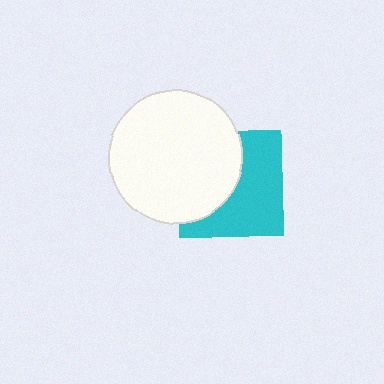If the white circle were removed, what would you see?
You would see the complete cyan square.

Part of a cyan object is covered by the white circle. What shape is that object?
It is a square.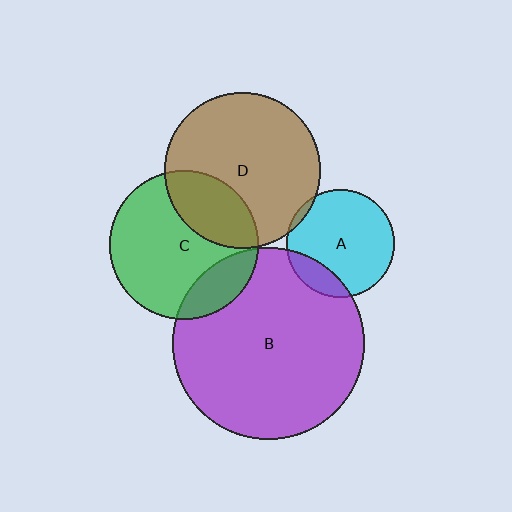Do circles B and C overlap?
Yes.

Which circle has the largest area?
Circle B (purple).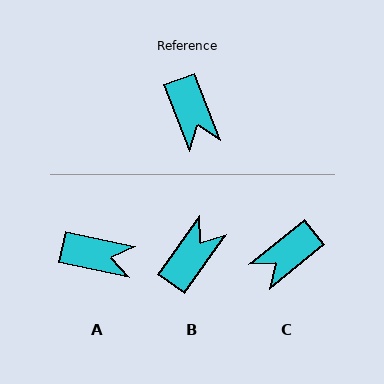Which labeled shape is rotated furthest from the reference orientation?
B, about 123 degrees away.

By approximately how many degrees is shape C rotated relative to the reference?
Approximately 71 degrees clockwise.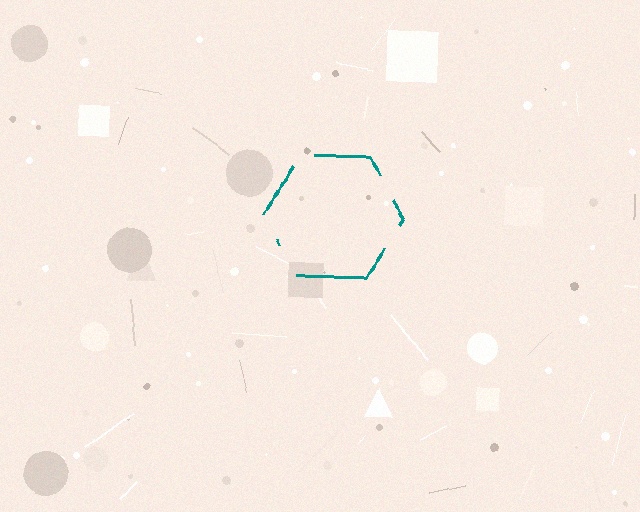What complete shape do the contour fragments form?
The contour fragments form a hexagon.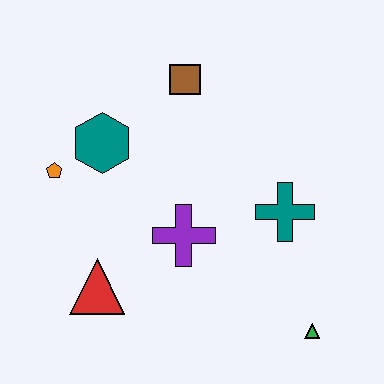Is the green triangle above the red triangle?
No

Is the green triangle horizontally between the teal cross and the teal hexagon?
No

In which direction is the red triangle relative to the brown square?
The red triangle is below the brown square.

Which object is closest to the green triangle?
The teal cross is closest to the green triangle.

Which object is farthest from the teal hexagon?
The green triangle is farthest from the teal hexagon.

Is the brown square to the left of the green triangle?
Yes